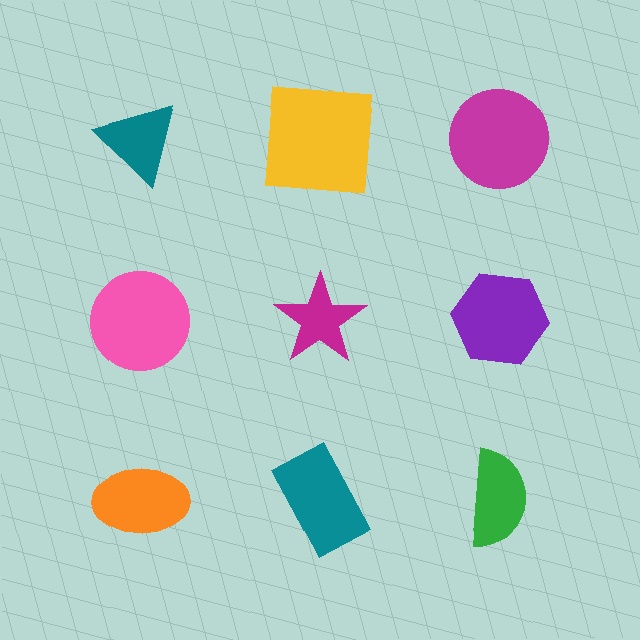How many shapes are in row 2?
3 shapes.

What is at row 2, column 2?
A magenta star.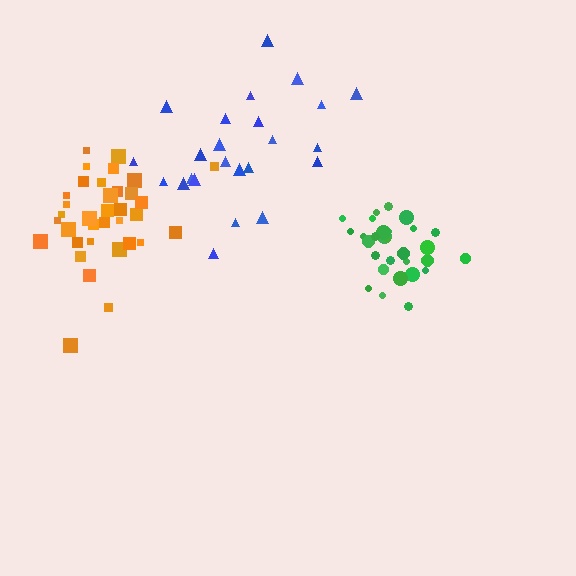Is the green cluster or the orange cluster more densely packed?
Green.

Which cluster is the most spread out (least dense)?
Blue.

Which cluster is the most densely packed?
Green.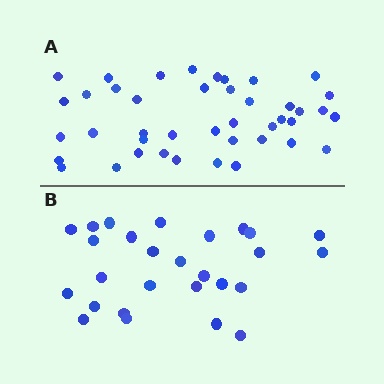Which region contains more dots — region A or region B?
Region A (the top region) has more dots.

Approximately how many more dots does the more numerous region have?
Region A has approximately 15 more dots than region B.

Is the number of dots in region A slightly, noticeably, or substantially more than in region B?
Region A has substantially more. The ratio is roughly 1.6 to 1.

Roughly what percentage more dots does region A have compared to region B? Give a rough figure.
About 55% more.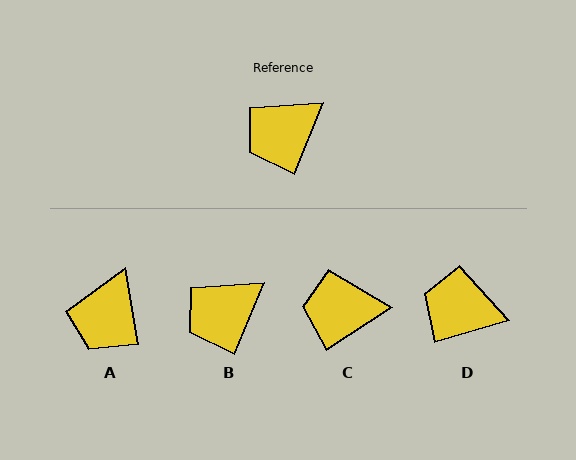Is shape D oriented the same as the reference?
No, it is off by about 52 degrees.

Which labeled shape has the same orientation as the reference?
B.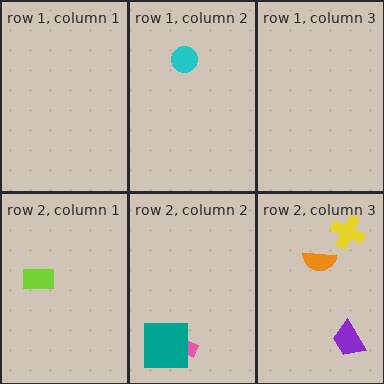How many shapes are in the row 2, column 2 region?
2.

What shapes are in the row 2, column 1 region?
The lime rectangle.